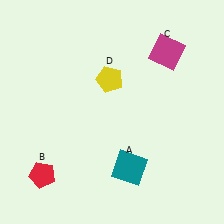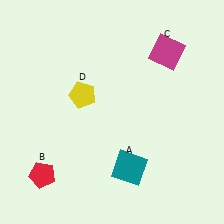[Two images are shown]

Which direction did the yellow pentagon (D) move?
The yellow pentagon (D) moved left.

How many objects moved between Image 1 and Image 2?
1 object moved between the two images.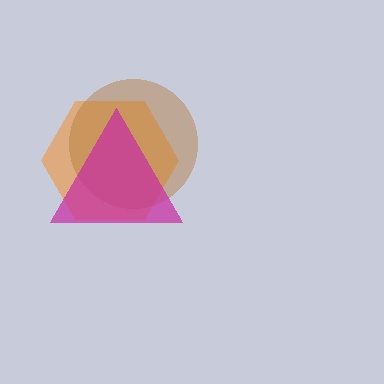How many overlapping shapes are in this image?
There are 3 overlapping shapes in the image.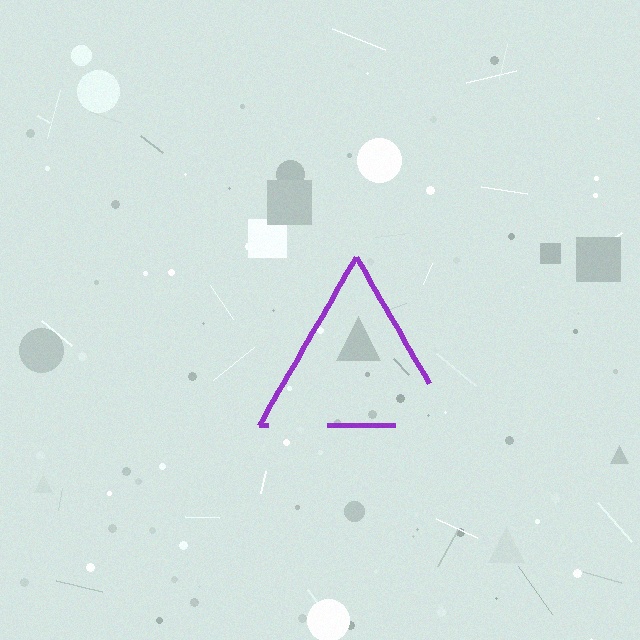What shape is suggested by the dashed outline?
The dashed outline suggests a triangle.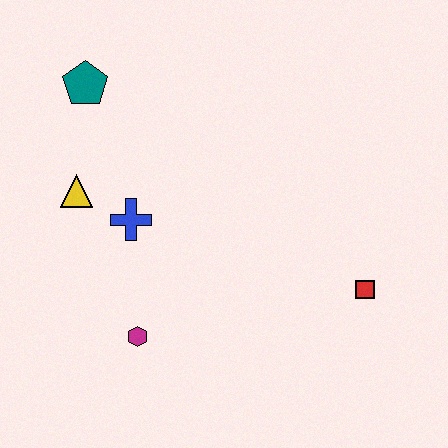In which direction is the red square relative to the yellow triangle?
The red square is to the right of the yellow triangle.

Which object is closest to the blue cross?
The yellow triangle is closest to the blue cross.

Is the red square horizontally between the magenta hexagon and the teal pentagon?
No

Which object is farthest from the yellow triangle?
The red square is farthest from the yellow triangle.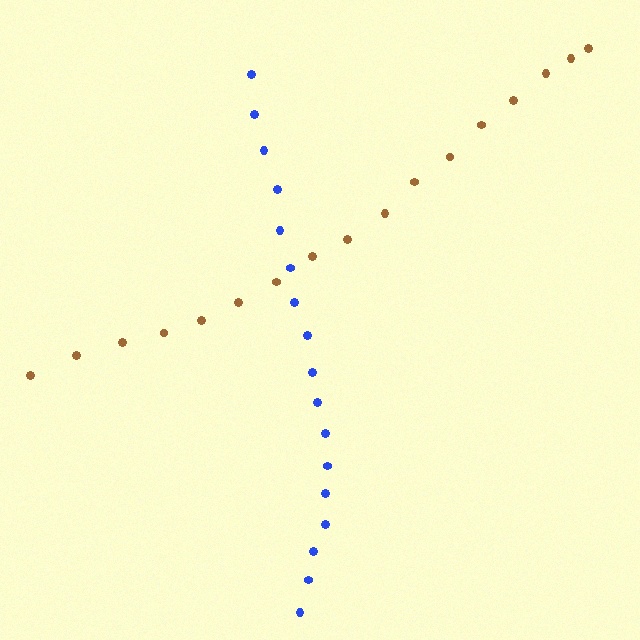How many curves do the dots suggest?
There are 2 distinct paths.